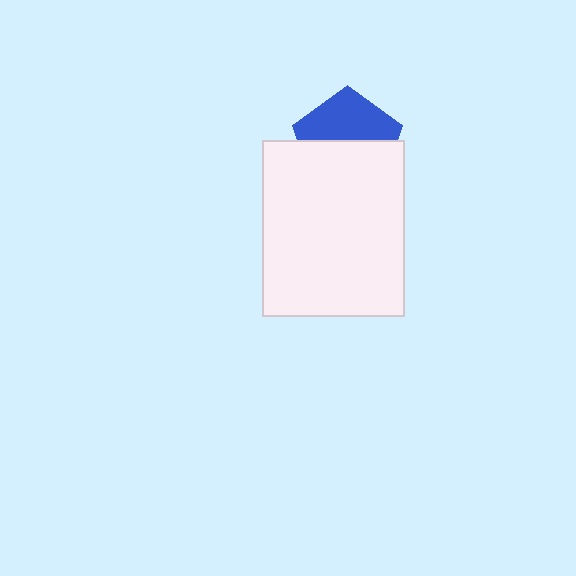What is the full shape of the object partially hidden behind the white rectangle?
The partially hidden object is a blue pentagon.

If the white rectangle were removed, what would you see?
You would see the complete blue pentagon.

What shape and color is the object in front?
The object in front is a white rectangle.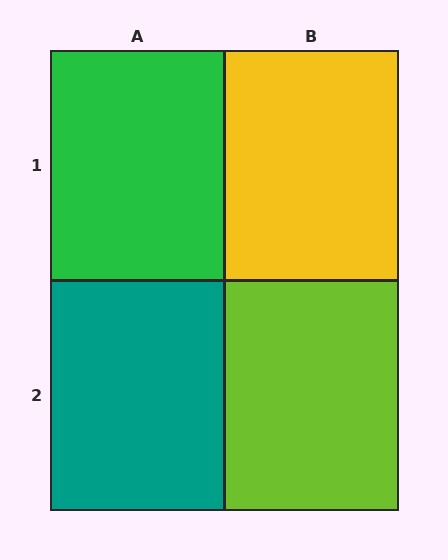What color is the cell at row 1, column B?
Yellow.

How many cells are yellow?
1 cell is yellow.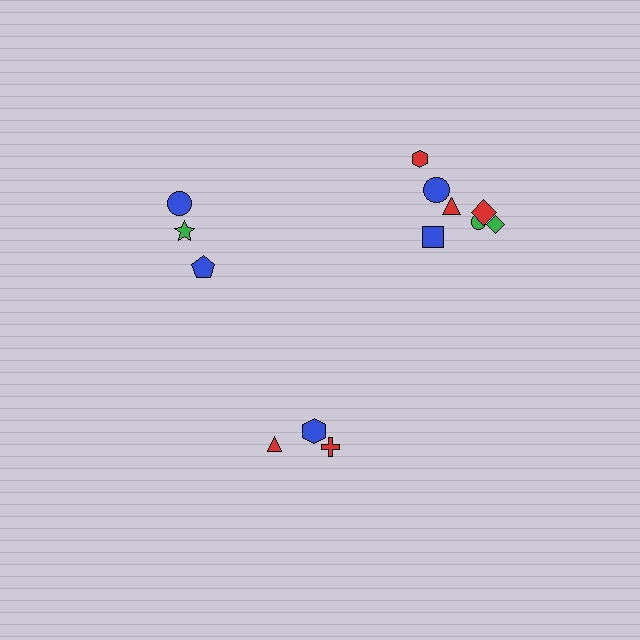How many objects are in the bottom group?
There are 3 objects.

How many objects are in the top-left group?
There are 3 objects.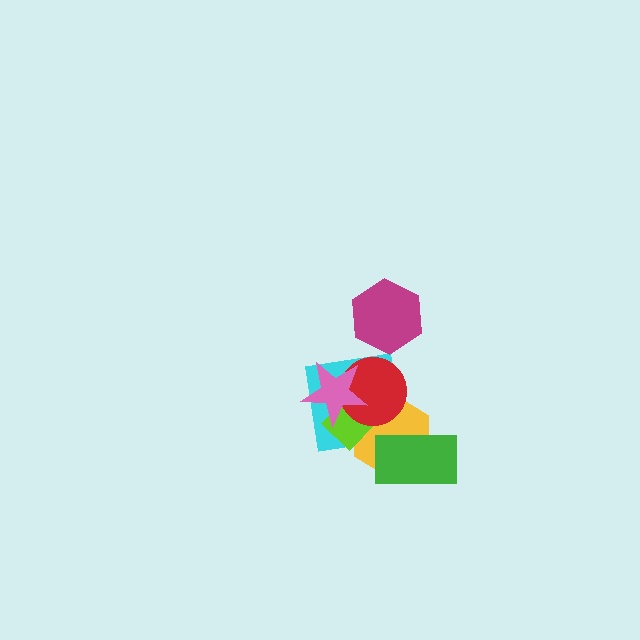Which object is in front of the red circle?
The pink star is in front of the red circle.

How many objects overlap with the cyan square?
4 objects overlap with the cyan square.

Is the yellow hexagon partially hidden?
Yes, it is partially covered by another shape.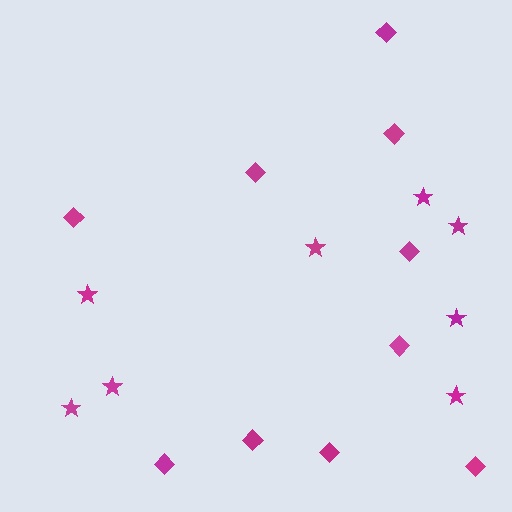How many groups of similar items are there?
There are 2 groups: one group of stars (8) and one group of diamonds (10).